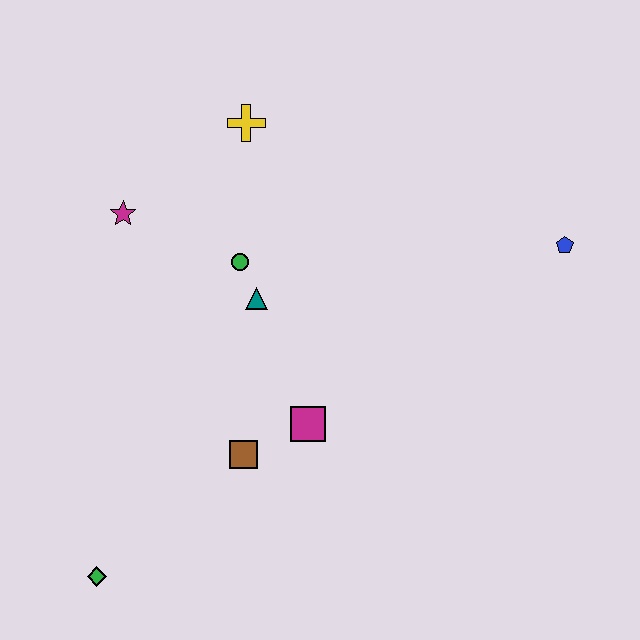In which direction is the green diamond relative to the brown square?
The green diamond is to the left of the brown square.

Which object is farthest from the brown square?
The blue pentagon is farthest from the brown square.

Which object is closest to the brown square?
The magenta square is closest to the brown square.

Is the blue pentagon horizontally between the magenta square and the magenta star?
No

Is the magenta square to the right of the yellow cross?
Yes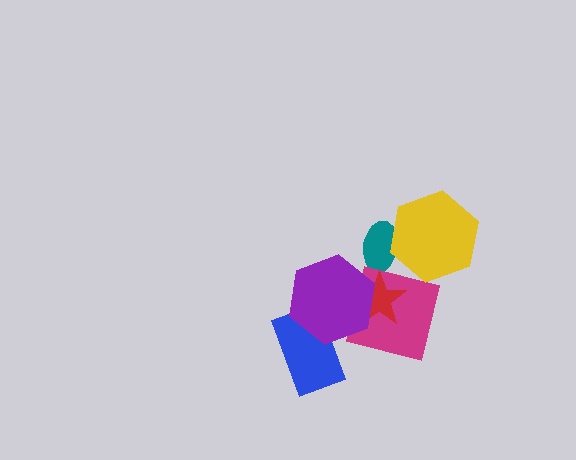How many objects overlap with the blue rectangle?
1 object overlaps with the blue rectangle.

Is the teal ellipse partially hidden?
Yes, it is partially covered by another shape.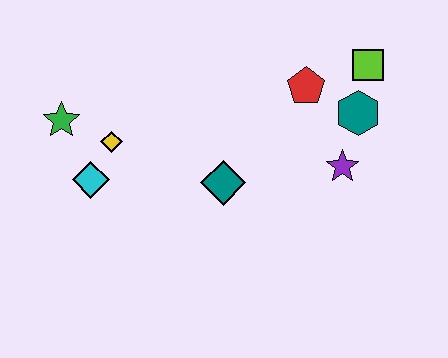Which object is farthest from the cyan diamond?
The lime square is farthest from the cyan diamond.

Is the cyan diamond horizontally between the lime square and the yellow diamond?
No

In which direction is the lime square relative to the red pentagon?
The lime square is to the right of the red pentagon.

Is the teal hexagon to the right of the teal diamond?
Yes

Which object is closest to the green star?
The yellow diamond is closest to the green star.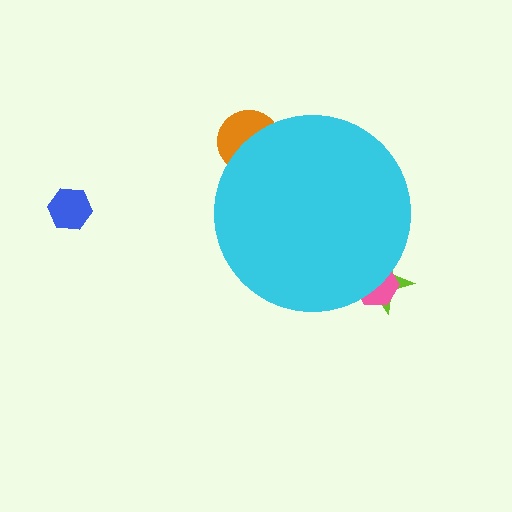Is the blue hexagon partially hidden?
No, the blue hexagon is fully visible.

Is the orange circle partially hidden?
Yes, the orange circle is partially hidden behind the cyan circle.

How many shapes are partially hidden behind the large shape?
3 shapes are partially hidden.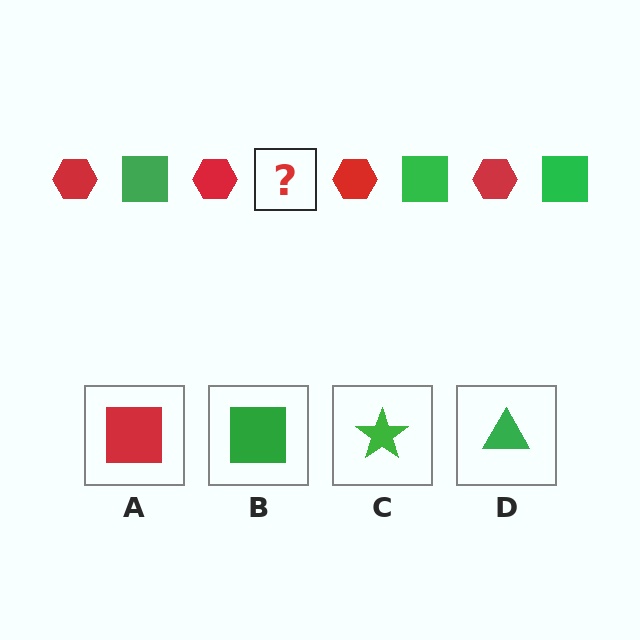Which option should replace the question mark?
Option B.